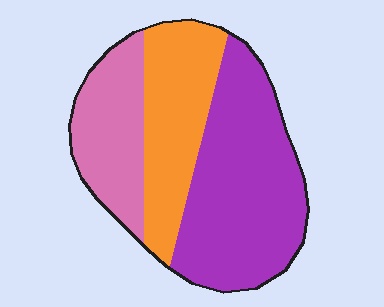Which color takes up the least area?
Pink, at roughly 25%.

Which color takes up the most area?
Purple, at roughly 50%.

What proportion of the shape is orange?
Orange takes up about one quarter (1/4) of the shape.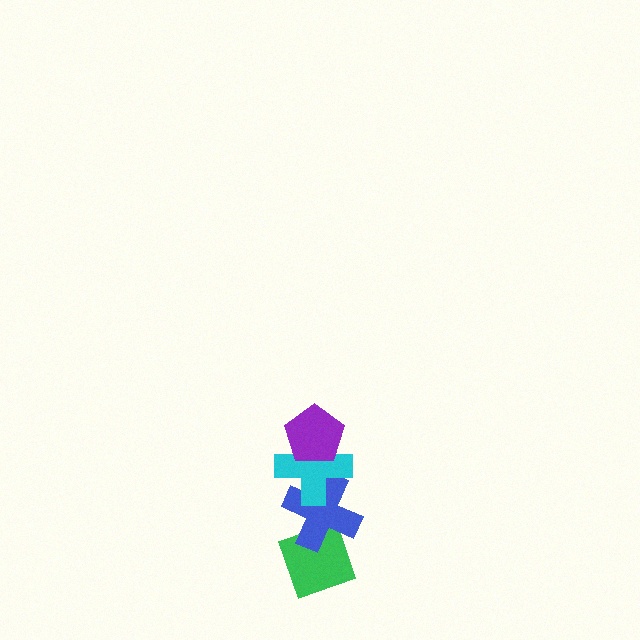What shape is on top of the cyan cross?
The purple pentagon is on top of the cyan cross.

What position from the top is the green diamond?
The green diamond is 4th from the top.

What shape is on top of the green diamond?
The blue cross is on top of the green diamond.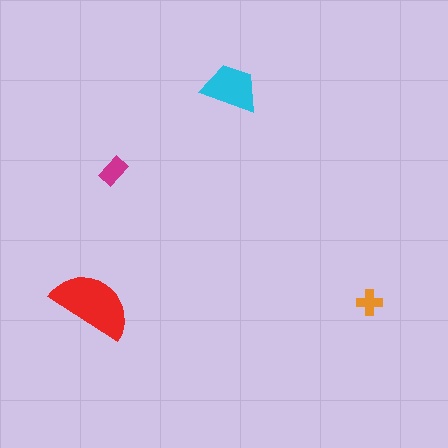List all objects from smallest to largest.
The orange cross, the magenta rectangle, the cyan trapezoid, the red semicircle.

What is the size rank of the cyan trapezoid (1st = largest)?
2nd.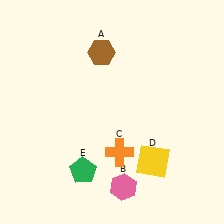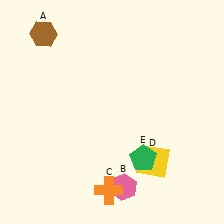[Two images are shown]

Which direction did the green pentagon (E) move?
The green pentagon (E) moved right.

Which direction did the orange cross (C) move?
The orange cross (C) moved down.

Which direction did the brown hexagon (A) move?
The brown hexagon (A) moved left.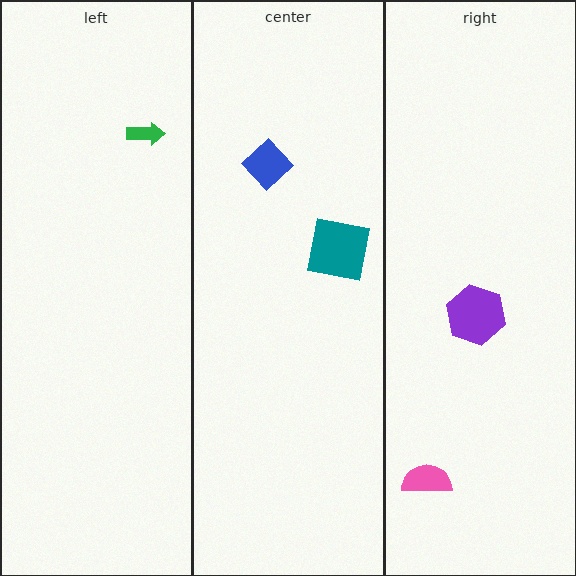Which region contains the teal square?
The center region.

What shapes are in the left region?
The green arrow.